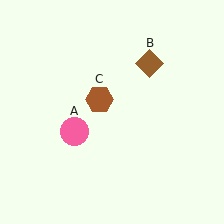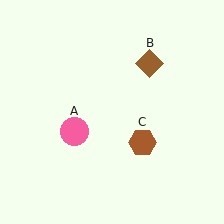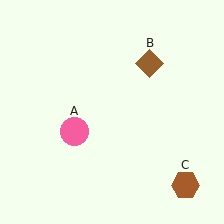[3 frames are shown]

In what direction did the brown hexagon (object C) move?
The brown hexagon (object C) moved down and to the right.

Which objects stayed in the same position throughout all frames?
Pink circle (object A) and brown diamond (object B) remained stationary.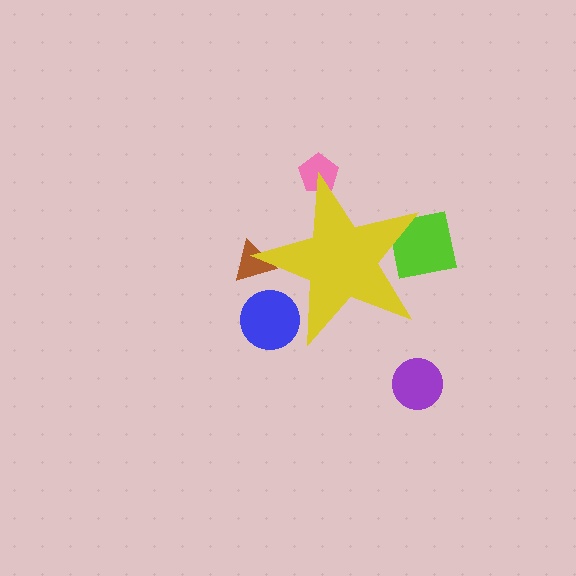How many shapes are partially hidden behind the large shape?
5 shapes are partially hidden.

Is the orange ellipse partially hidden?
Yes, the orange ellipse is partially hidden behind the yellow star.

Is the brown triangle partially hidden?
Yes, the brown triangle is partially hidden behind the yellow star.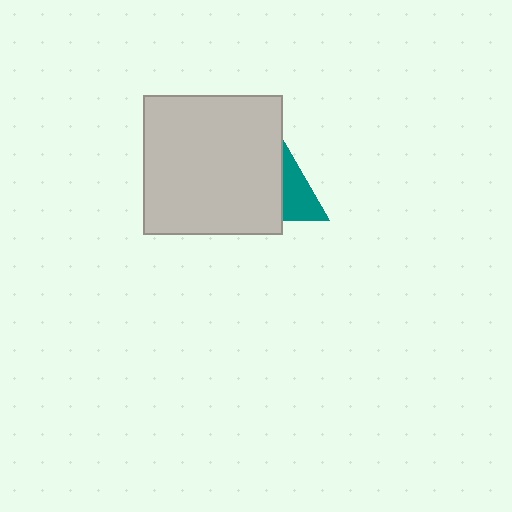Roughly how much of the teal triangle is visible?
A small part of it is visible (roughly 38%).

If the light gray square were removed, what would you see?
You would see the complete teal triangle.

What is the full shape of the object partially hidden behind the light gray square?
The partially hidden object is a teal triangle.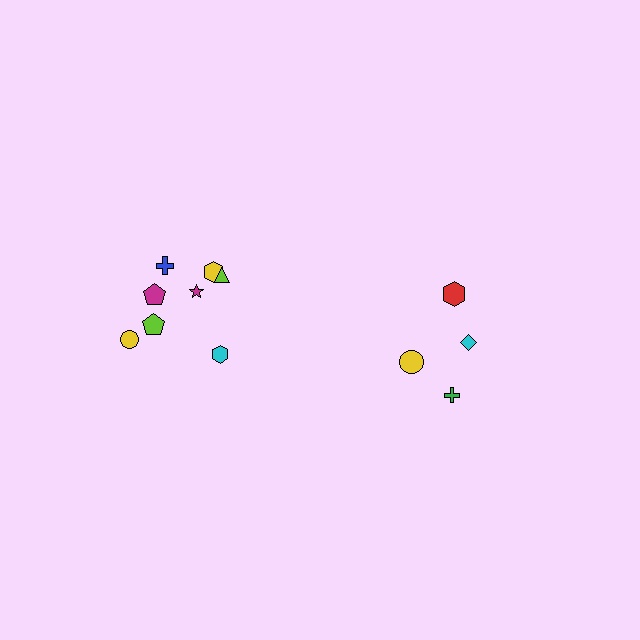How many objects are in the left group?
There are 8 objects.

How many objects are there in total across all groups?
There are 12 objects.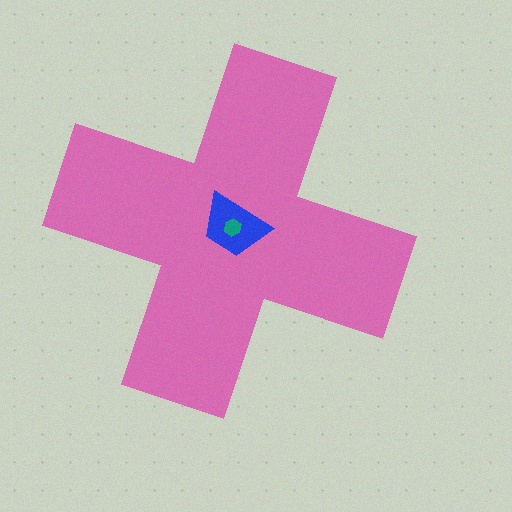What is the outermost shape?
The pink cross.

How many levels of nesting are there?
3.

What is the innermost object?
The teal hexagon.